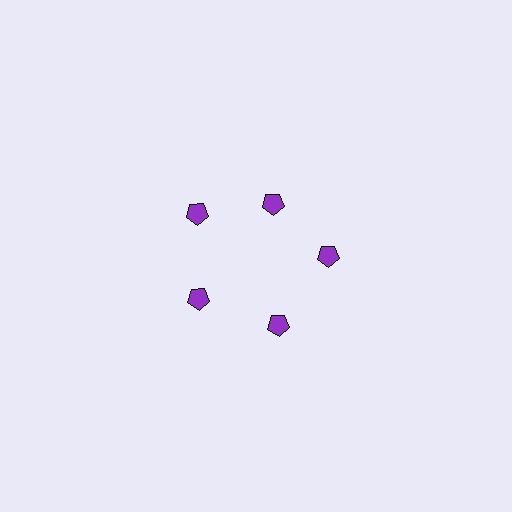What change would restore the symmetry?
The symmetry would be restored by moving it outward, back onto the ring so that all 5 pentagons sit at equal angles and equal distance from the center.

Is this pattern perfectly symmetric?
No. The 5 purple pentagons are arranged in a ring, but one element near the 1 o'clock position is pulled inward toward the center, breaking the 5-fold rotational symmetry.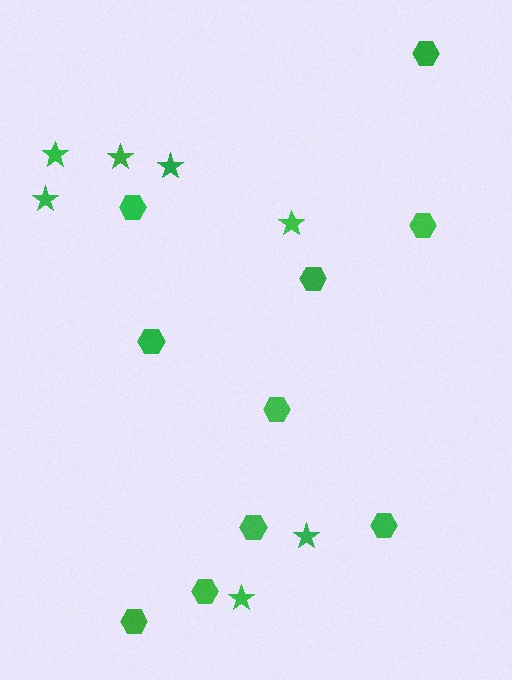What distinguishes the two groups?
There are 2 groups: one group of hexagons (10) and one group of stars (7).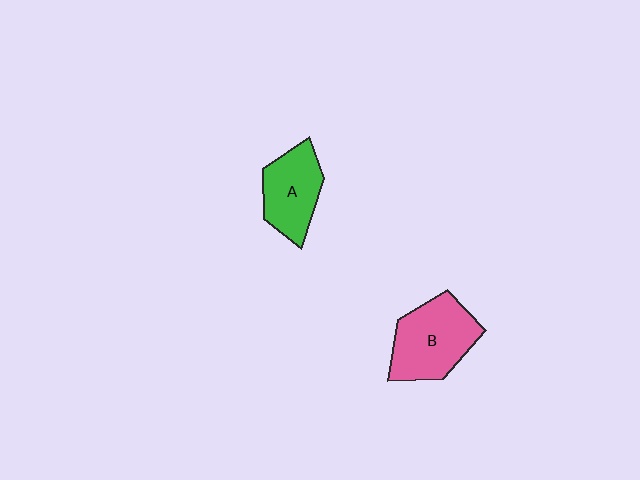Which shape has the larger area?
Shape B (pink).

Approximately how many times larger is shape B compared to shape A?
Approximately 1.3 times.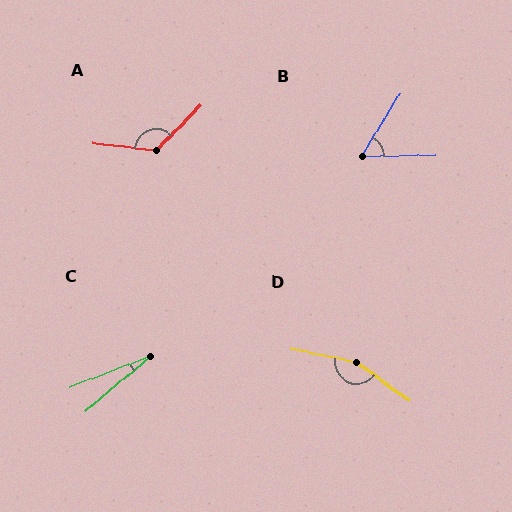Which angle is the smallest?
C, at approximately 19 degrees.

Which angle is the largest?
D, at approximately 156 degrees.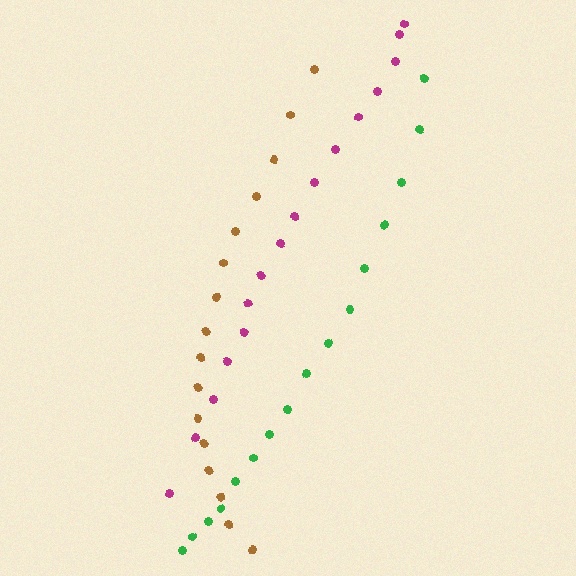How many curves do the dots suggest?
There are 3 distinct paths.